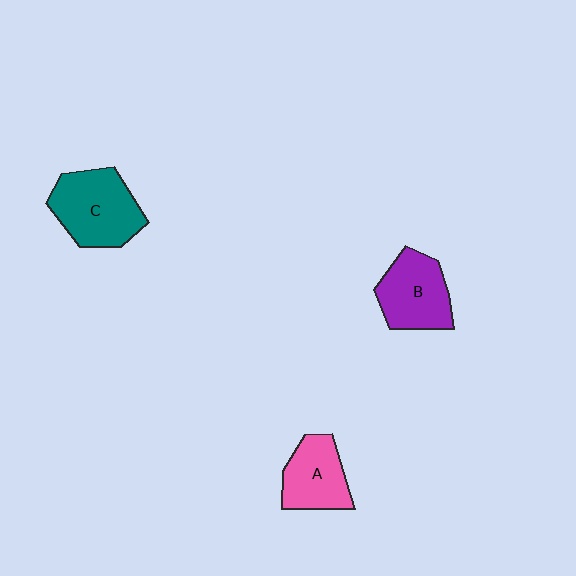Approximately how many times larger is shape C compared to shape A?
Approximately 1.3 times.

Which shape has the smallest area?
Shape A (pink).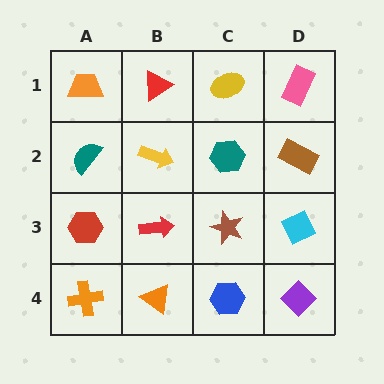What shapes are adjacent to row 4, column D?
A cyan diamond (row 3, column D), a blue hexagon (row 4, column C).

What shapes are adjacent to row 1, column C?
A teal hexagon (row 2, column C), a red triangle (row 1, column B), a pink rectangle (row 1, column D).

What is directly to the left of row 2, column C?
A yellow arrow.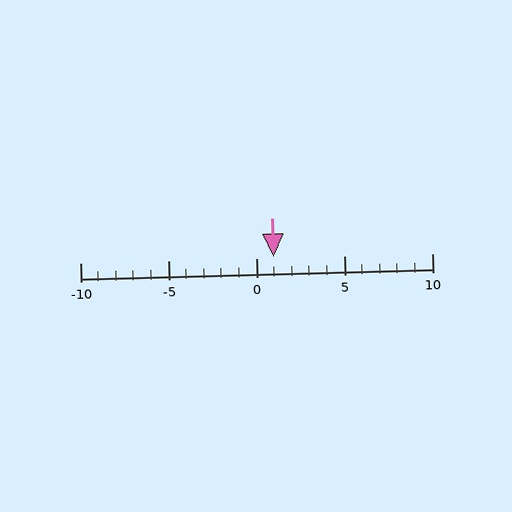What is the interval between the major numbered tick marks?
The major tick marks are spaced 5 units apart.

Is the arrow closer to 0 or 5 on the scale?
The arrow is closer to 0.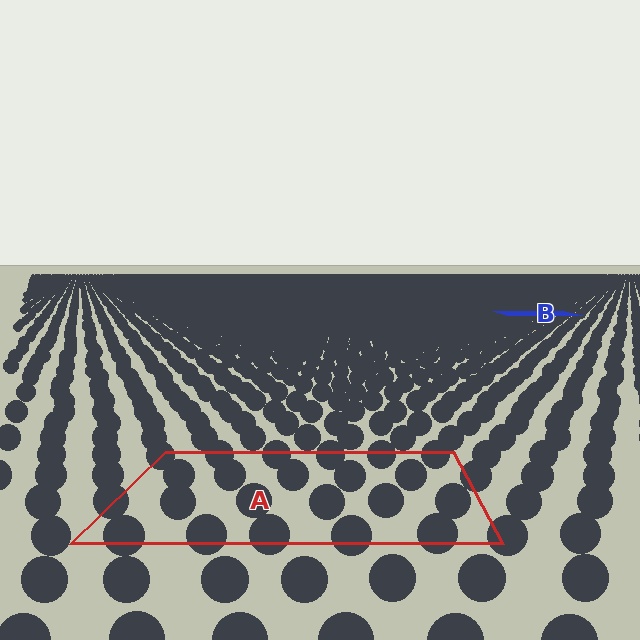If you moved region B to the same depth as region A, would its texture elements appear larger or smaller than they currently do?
They would appear larger. At a closer depth, the same texture elements are projected at a bigger on-screen size.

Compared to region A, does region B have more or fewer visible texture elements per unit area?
Region B has more texture elements per unit area — they are packed more densely because it is farther away.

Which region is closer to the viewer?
Region A is closer. The texture elements there are larger and more spread out.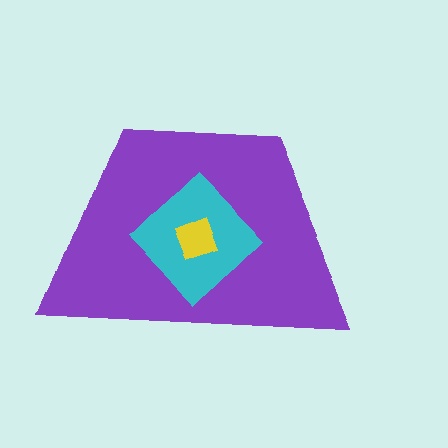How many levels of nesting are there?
3.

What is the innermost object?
The yellow square.